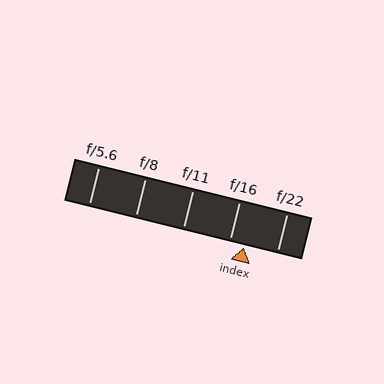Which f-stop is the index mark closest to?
The index mark is closest to f/16.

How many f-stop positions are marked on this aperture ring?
There are 5 f-stop positions marked.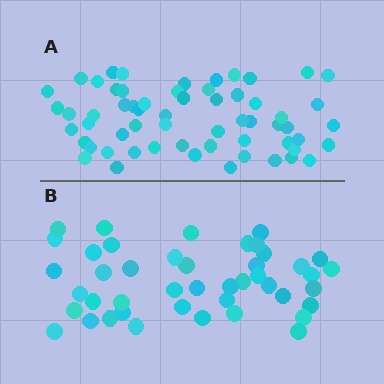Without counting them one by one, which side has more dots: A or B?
Region A (the top region) has more dots.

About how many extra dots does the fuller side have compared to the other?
Region A has approximately 15 more dots than region B.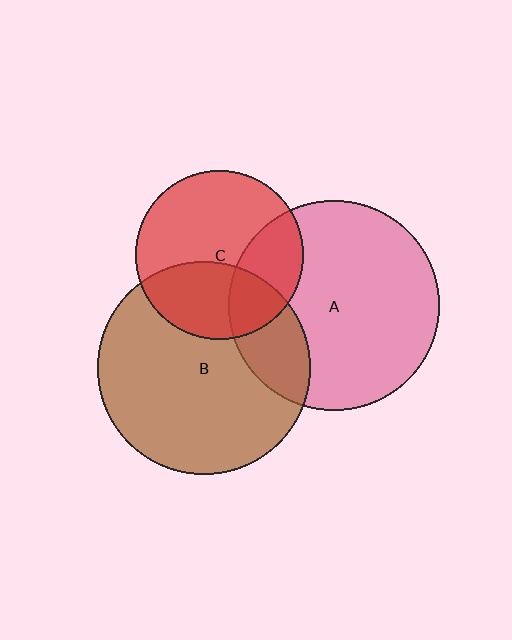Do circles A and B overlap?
Yes.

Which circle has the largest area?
Circle B (brown).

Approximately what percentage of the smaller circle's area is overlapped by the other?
Approximately 20%.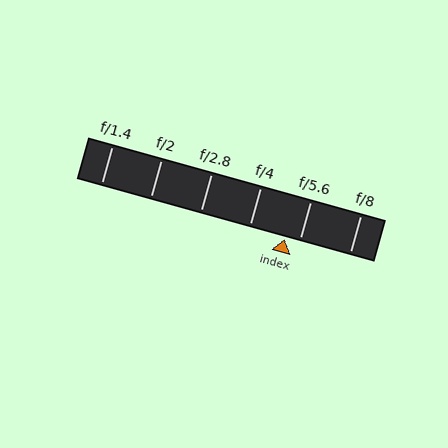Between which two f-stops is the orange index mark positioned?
The index mark is between f/4 and f/5.6.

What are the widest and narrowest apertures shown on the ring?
The widest aperture shown is f/1.4 and the narrowest is f/8.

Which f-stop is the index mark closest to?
The index mark is closest to f/5.6.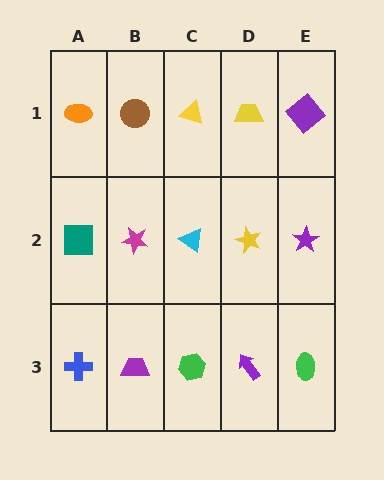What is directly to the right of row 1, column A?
A brown circle.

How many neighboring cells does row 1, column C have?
3.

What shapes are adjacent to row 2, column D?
A yellow trapezoid (row 1, column D), a purple arrow (row 3, column D), a cyan triangle (row 2, column C), a purple star (row 2, column E).